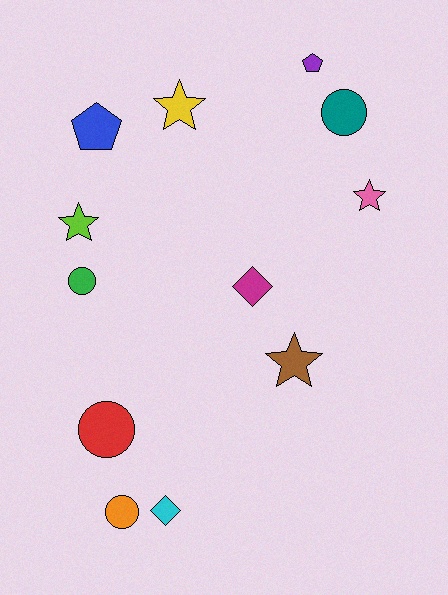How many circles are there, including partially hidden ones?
There are 4 circles.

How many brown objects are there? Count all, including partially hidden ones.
There is 1 brown object.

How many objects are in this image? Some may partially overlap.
There are 12 objects.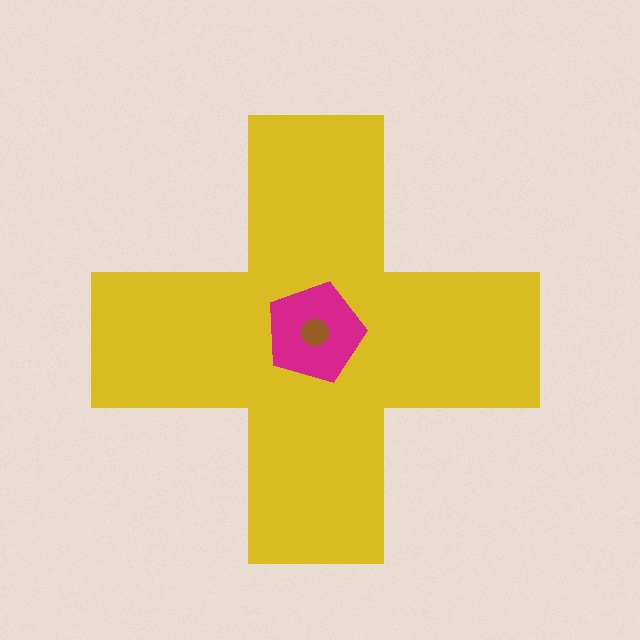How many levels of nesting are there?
3.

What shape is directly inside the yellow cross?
The magenta pentagon.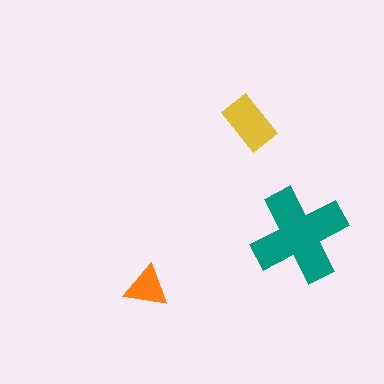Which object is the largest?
The teal cross.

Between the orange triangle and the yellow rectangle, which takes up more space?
The yellow rectangle.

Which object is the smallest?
The orange triangle.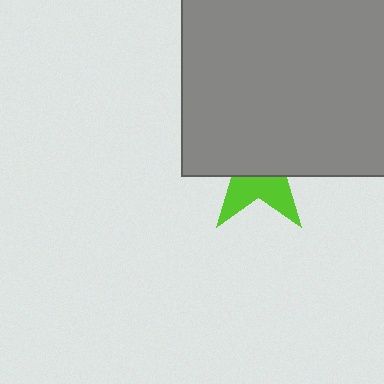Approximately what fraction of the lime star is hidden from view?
Roughly 64% of the lime star is hidden behind the gray square.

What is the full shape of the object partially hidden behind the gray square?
The partially hidden object is a lime star.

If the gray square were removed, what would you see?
You would see the complete lime star.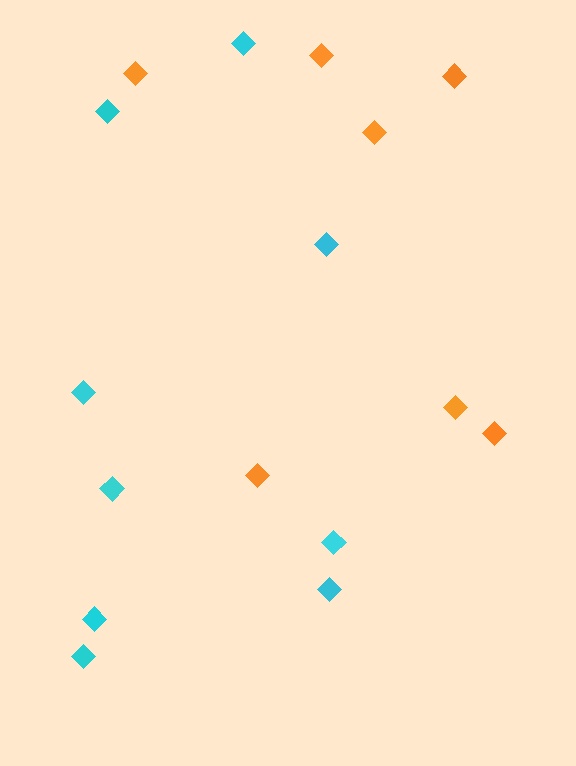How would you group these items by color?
There are 2 groups: one group of orange diamonds (7) and one group of cyan diamonds (9).